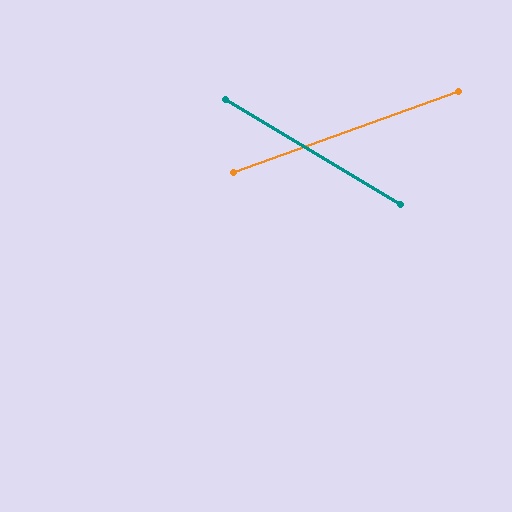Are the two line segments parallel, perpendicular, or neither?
Neither parallel nor perpendicular — they differ by about 51°.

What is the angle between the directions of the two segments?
Approximately 51 degrees.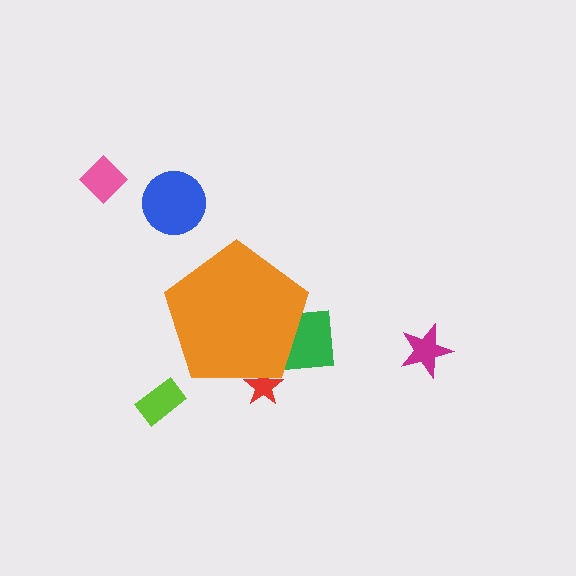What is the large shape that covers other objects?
An orange pentagon.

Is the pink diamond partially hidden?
No, the pink diamond is fully visible.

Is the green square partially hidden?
Yes, the green square is partially hidden behind the orange pentagon.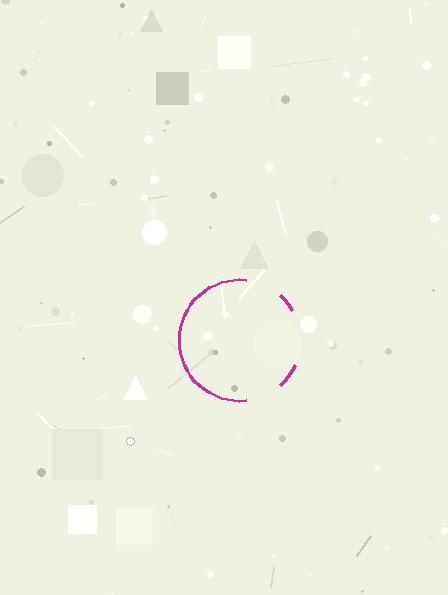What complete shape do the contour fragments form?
The contour fragments form a circle.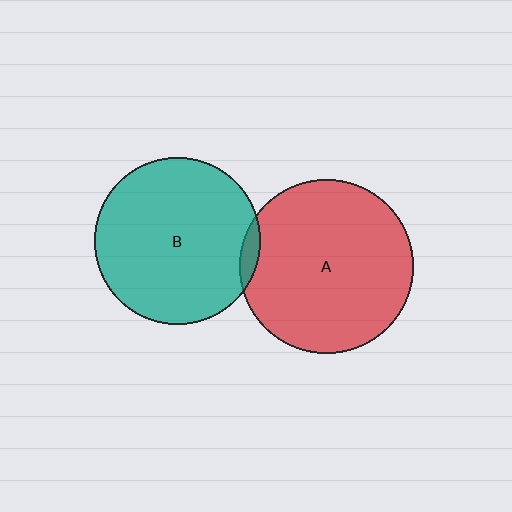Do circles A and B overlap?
Yes.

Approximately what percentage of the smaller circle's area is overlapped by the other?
Approximately 5%.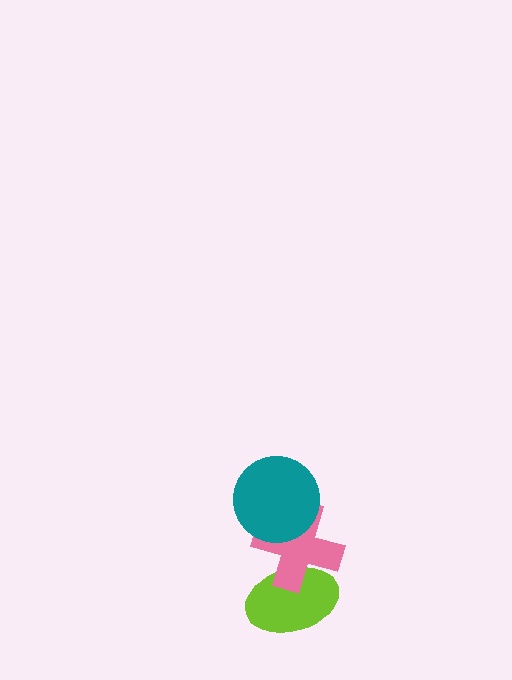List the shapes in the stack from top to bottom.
From top to bottom: the teal circle, the pink cross, the lime ellipse.